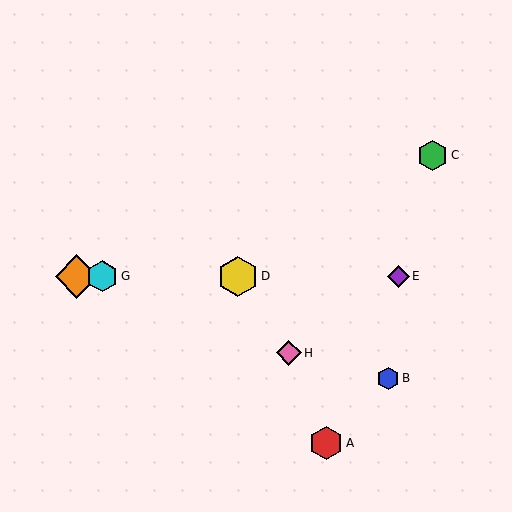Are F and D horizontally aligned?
Yes, both are at y≈276.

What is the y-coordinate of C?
Object C is at y≈155.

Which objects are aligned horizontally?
Objects D, E, F, G are aligned horizontally.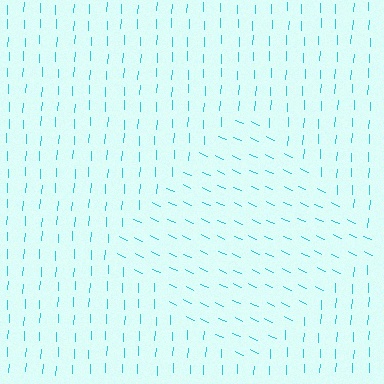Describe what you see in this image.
The image is filled with small cyan line segments. A diamond region in the image has lines oriented differently from the surrounding lines, creating a visible texture boundary.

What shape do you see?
I see a diamond.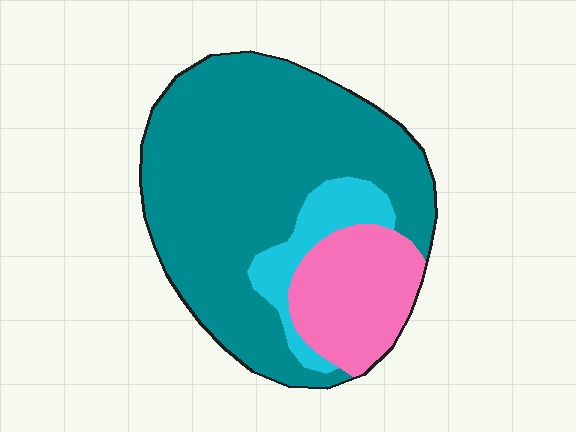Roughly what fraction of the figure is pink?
Pink takes up about one fifth (1/5) of the figure.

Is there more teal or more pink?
Teal.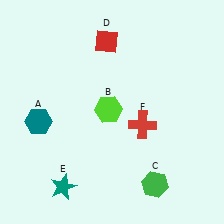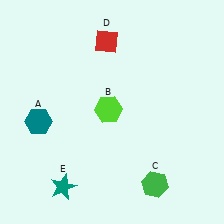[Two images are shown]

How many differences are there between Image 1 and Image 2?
There is 1 difference between the two images.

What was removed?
The red cross (F) was removed in Image 2.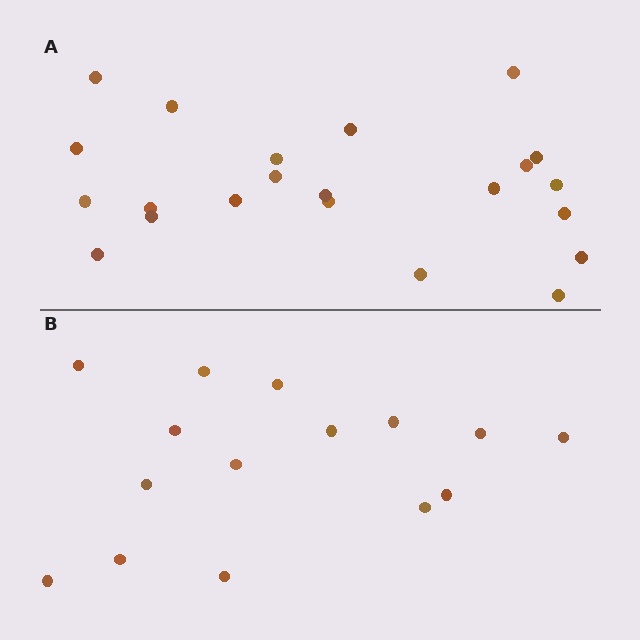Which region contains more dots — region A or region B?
Region A (the top region) has more dots.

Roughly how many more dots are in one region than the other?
Region A has roughly 8 or so more dots than region B.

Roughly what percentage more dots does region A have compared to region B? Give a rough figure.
About 45% more.